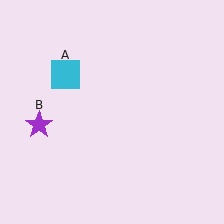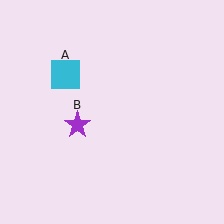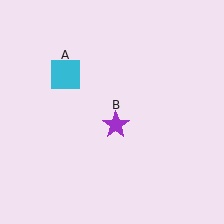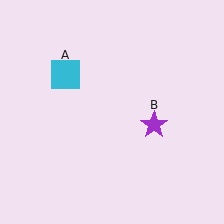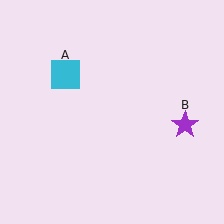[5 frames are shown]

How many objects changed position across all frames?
1 object changed position: purple star (object B).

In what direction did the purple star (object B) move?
The purple star (object B) moved right.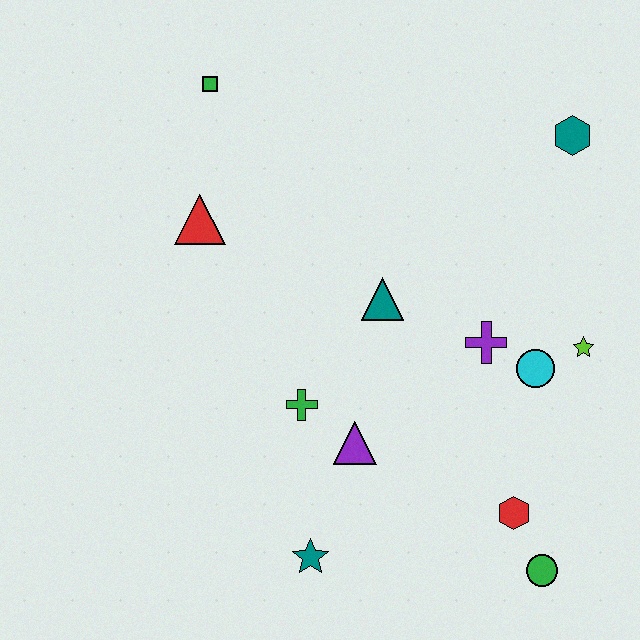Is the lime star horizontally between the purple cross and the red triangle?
No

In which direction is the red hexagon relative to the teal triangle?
The red hexagon is below the teal triangle.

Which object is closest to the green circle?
The red hexagon is closest to the green circle.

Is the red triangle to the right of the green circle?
No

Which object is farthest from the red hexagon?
The green square is farthest from the red hexagon.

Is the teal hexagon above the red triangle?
Yes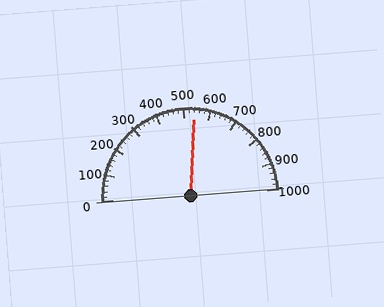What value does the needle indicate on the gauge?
The needle indicates approximately 540.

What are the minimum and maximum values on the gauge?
The gauge ranges from 0 to 1000.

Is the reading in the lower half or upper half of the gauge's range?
The reading is in the upper half of the range (0 to 1000).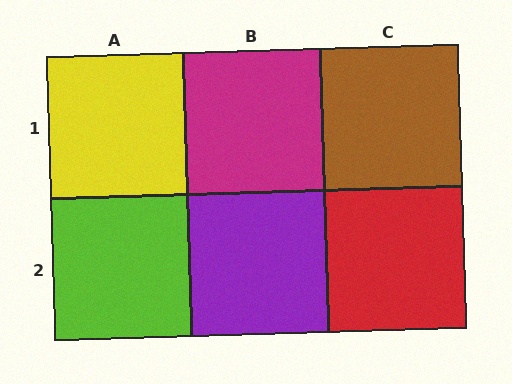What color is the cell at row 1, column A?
Yellow.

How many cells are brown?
1 cell is brown.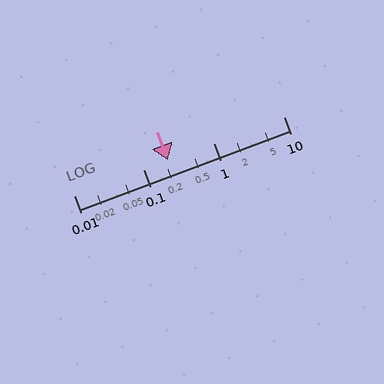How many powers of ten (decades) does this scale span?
The scale spans 3 decades, from 0.01 to 10.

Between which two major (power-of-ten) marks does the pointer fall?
The pointer is between 0.1 and 1.